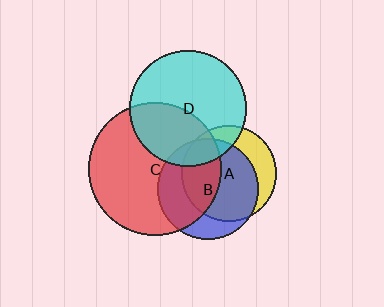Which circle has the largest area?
Circle C (red).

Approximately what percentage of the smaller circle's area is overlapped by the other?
Approximately 35%.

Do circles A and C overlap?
Yes.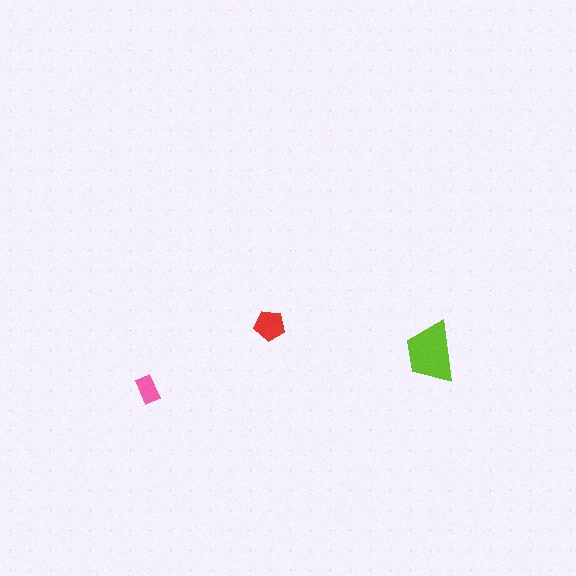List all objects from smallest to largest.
The pink rectangle, the red pentagon, the lime trapezoid.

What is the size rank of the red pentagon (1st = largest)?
2nd.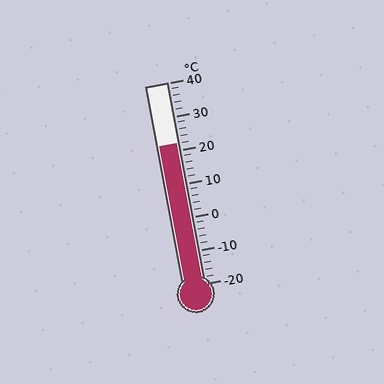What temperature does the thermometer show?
The thermometer shows approximately 22°C.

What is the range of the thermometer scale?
The thermometer scale ranges from -20°C to 40°C.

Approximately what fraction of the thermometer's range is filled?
The thermometer is filled to approximately 70% of its range.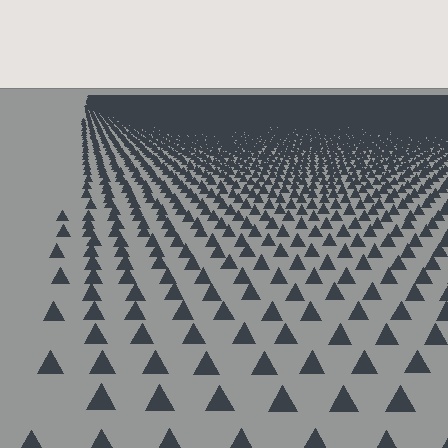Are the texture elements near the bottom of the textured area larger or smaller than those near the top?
Larger. Near the bottom, elements are closer to the viewer and appear at a bigger on-screen size.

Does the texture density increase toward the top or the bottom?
Density increases toward the top.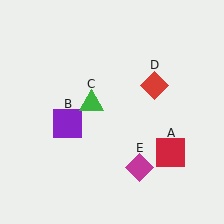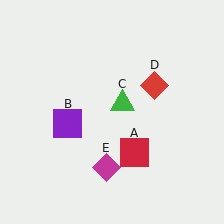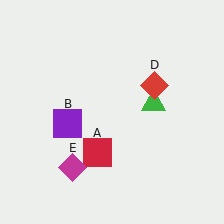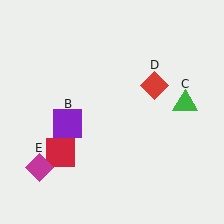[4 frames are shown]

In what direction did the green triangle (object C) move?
The green triangle (object C) moved right.